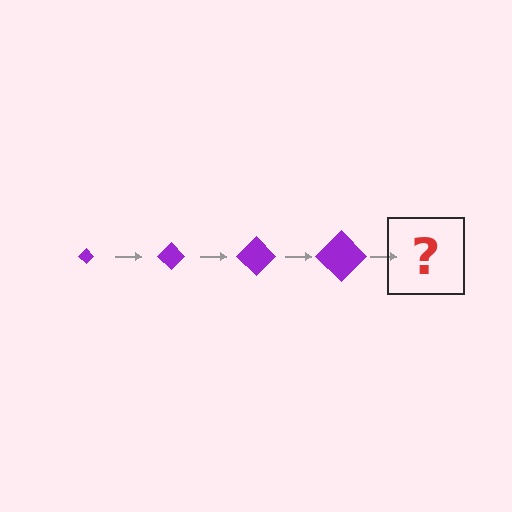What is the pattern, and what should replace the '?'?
The pattern is that the diamond gets progressively larger each step. The '?' should be a purple diamond, larger than the previous one.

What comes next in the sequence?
The next element should be a purple diamond, larger than the previous one.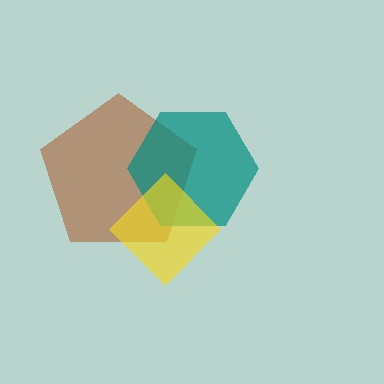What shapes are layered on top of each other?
The layered shapes are: a brown pentagon, a teal hexagon, a yellow diamond.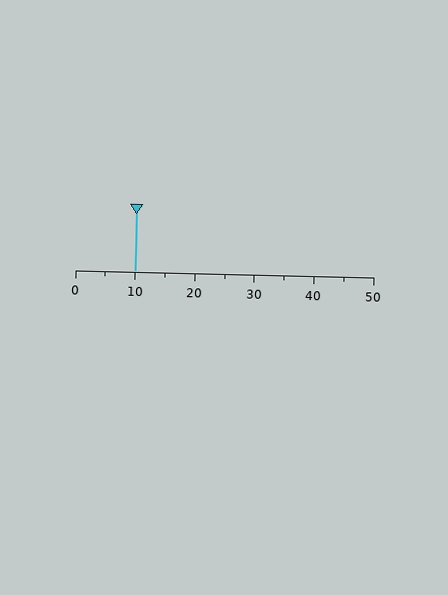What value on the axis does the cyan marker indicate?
The marker indicates approximately 10.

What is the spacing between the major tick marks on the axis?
The major ticks are spaced 10 apart.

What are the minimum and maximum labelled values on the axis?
The axis runs from 0 to 50.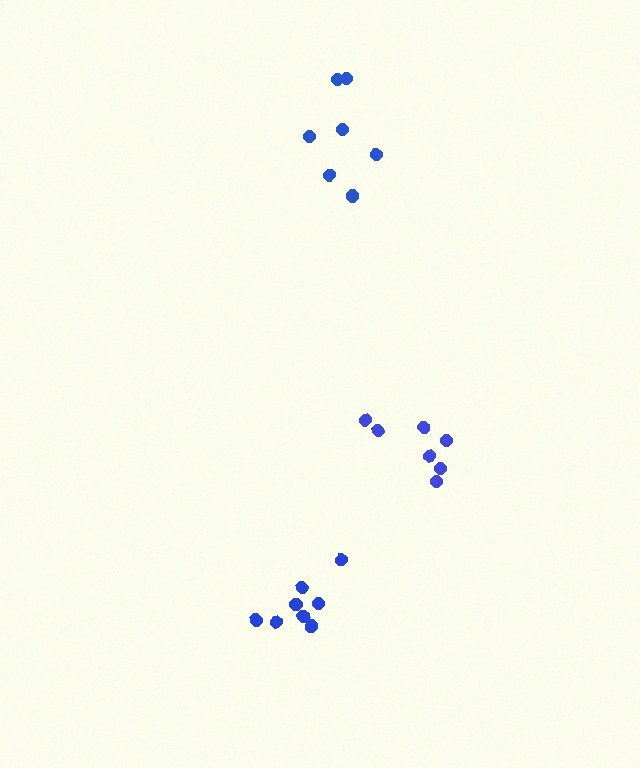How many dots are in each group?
Group 1: 7 dots, Group 2: 7 dots, Group 3: 8 dots (22 total).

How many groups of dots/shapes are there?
There are 3 groups.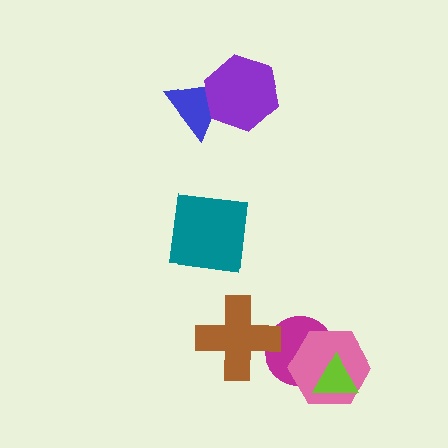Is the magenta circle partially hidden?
Yes, it is partially covered by another shape.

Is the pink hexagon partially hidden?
Yes, it is partially covered by another shape.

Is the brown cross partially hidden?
No, no other shape covers it.